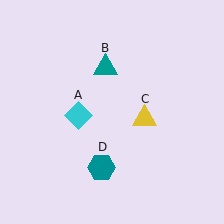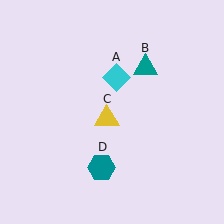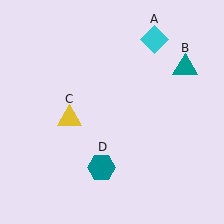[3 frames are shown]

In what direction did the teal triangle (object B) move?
The teal triangle (object B) moved right.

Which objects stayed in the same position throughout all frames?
Teal hexagon (object D) remained stationary.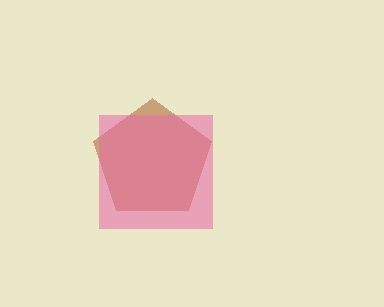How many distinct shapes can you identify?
There are 2 distinct shapes: a brown pentagon, a pink square.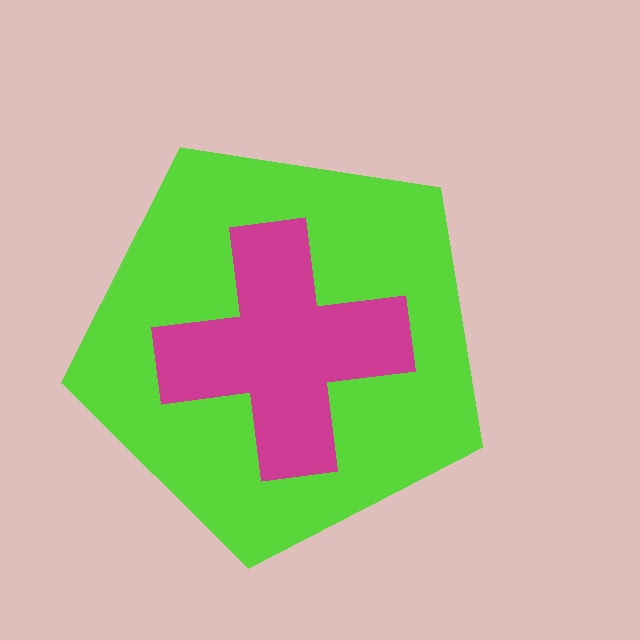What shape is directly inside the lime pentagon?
The magenta cross.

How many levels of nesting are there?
2.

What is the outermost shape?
The lime pentagon.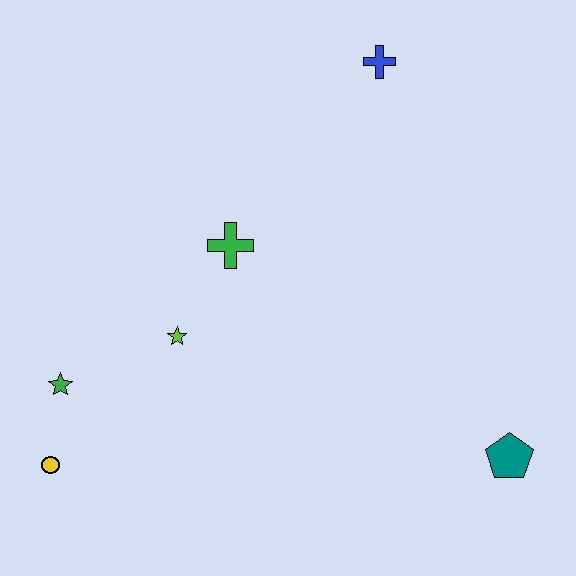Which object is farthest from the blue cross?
The yellow circle is farthest from the blue cross.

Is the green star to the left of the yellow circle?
No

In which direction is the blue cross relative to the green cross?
The blue cross is above the green cross.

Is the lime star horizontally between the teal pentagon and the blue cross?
No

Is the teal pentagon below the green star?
Yes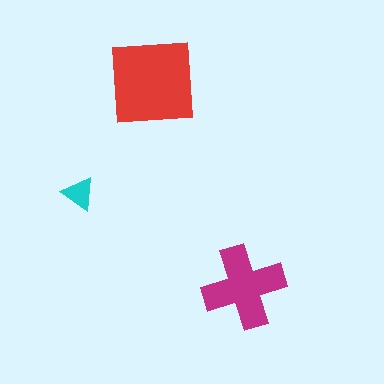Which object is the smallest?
The cyan triangle.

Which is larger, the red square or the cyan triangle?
The red square.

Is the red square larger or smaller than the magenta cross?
Larger.